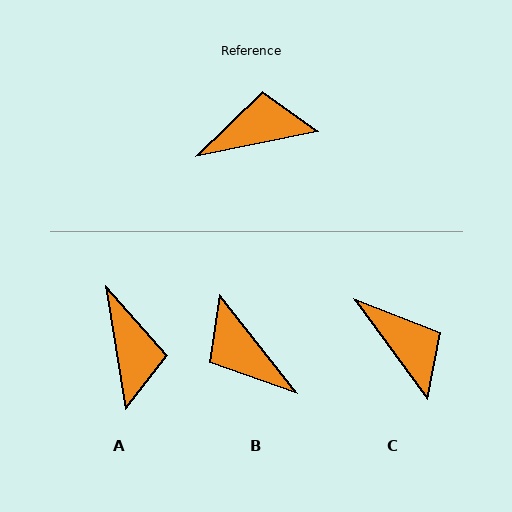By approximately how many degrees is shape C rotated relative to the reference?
Approximately 66 degrees clockwise.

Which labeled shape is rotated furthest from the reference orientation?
B, about 117 degrees away.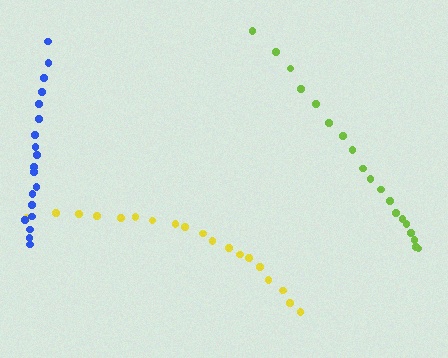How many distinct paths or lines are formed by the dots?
There are 3 distinct paths.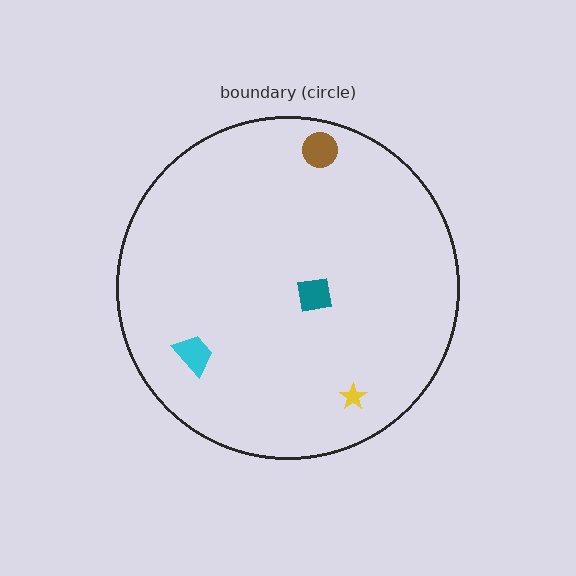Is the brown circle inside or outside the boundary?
Inside.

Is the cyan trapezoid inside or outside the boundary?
Inside.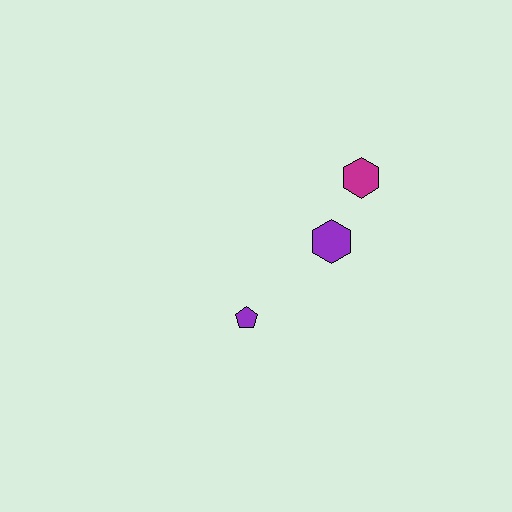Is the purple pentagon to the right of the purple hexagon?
No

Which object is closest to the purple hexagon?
The magenta hexagon is closest to the purple hexagon.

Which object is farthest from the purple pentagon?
The magenta hexagon is farthest from the purple pentagon.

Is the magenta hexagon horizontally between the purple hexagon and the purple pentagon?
No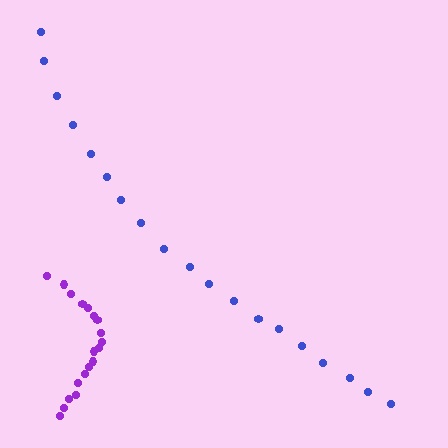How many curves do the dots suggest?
There are 2 distinct paths.